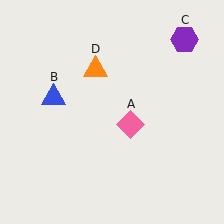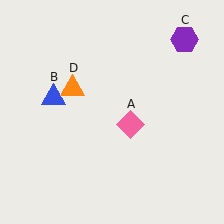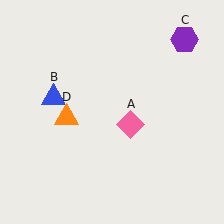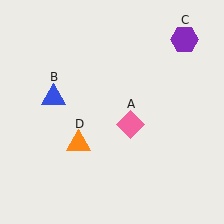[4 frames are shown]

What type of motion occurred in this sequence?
The orange triangle (object D) rotated counterclockwise around the center of the scene.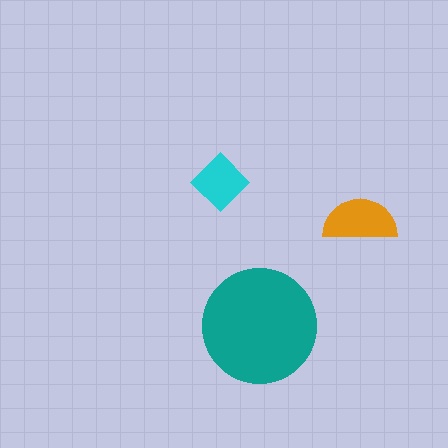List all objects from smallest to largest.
The cyan diamond, the orange semicircle, the teal circle.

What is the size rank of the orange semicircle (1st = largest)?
2nd.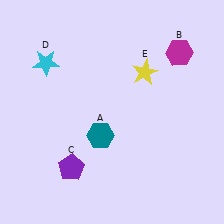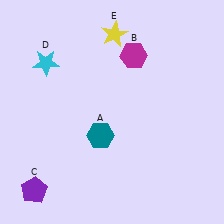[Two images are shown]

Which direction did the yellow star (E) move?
The yellow star (E) moved up.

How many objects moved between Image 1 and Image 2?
3 objects moved between the two images.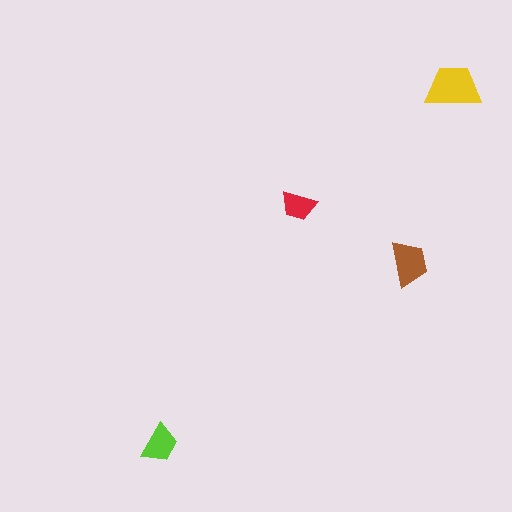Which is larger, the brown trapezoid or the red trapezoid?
The brown one.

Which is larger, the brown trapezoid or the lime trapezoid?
The brown one.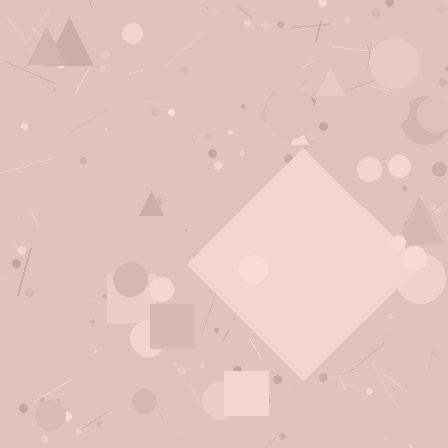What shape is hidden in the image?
A diamond is hidden in the image.